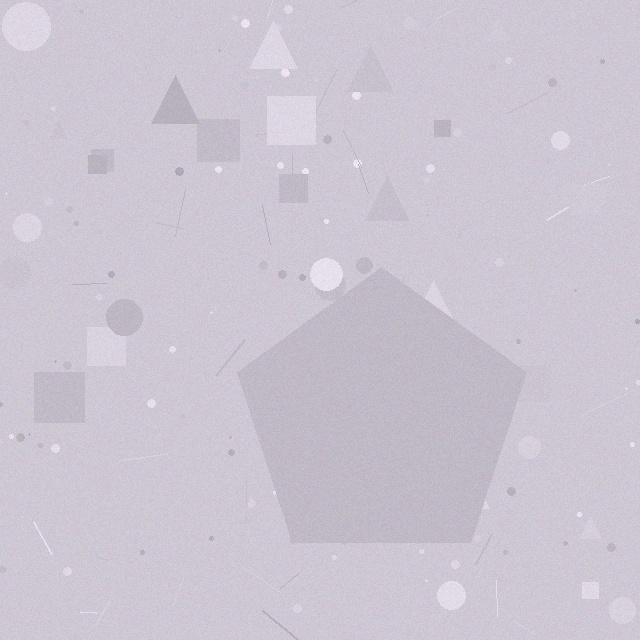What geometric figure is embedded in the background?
A pentagon is embedded in the background.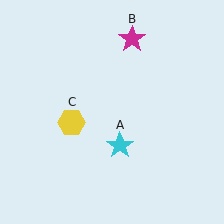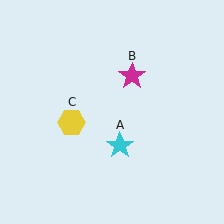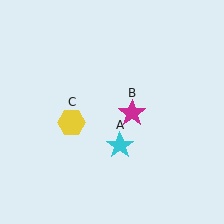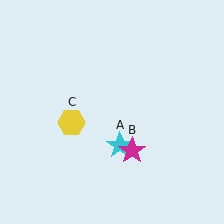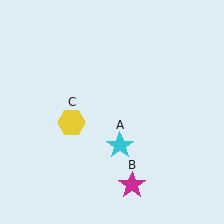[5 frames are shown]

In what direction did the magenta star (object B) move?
The magenta star (object B) moved down.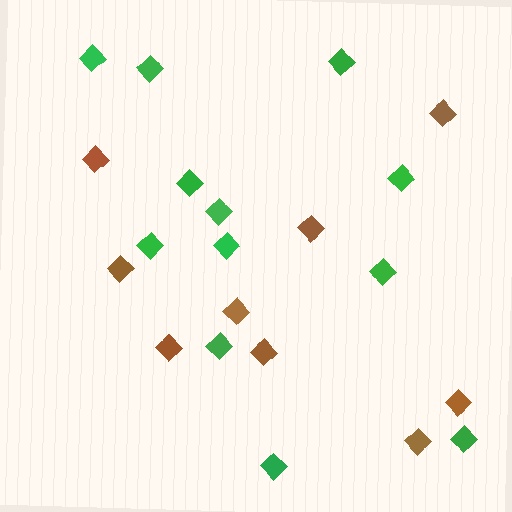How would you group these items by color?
There are 2 groups: one group of brown diamonds (9) and one group of green diamonds (12).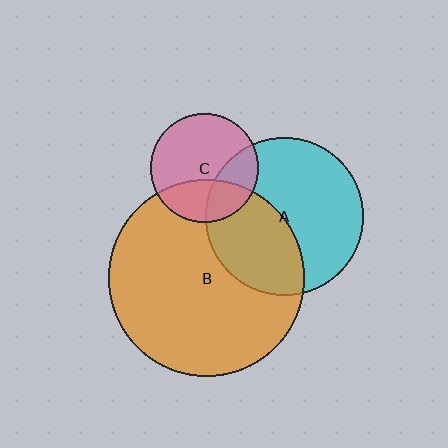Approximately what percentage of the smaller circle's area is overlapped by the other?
Approximately 40%.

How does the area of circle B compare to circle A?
Approximately 1.6 times.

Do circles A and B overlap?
Yes.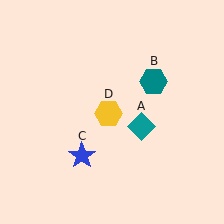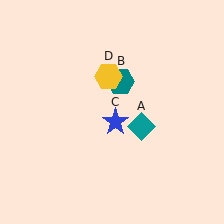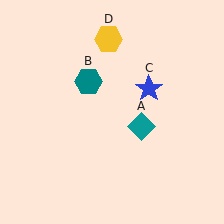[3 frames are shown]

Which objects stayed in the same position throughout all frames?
Teal diamond (object A) remained stationary.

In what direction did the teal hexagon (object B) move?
The teal hexagon (object B) moved left.